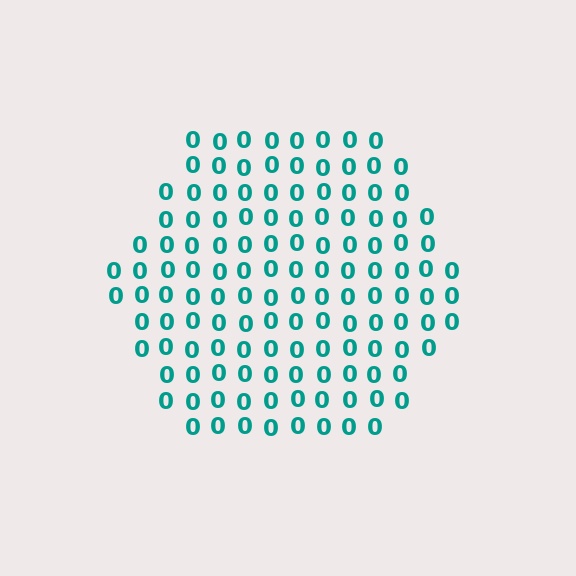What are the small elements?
The small elements are digit 0's.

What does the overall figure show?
The overall figure shows a hexagon.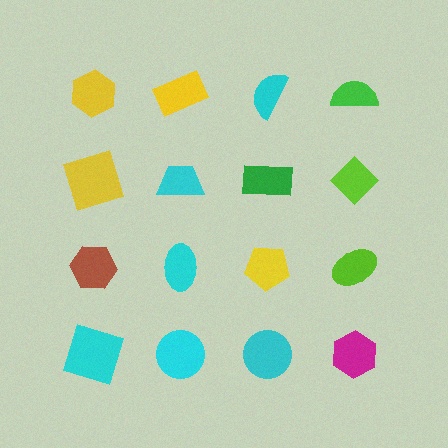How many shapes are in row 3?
4 shapes.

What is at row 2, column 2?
A cyan trapezoid.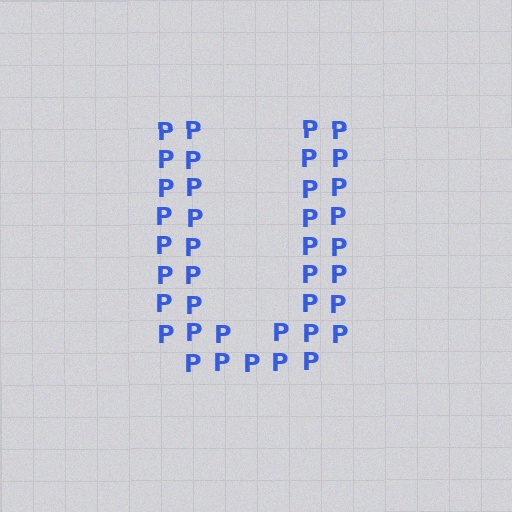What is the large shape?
The large shape is the letter U.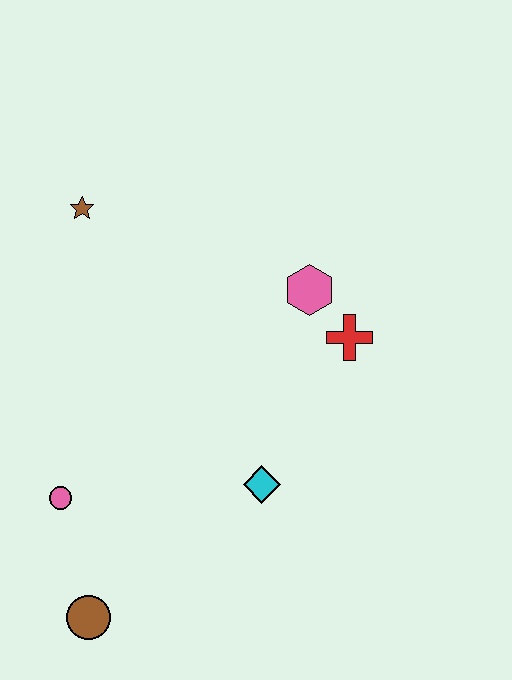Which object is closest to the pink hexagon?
The red cross is closest to the pink hexagon.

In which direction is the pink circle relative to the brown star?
The pink circle is below the brown star.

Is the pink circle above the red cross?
No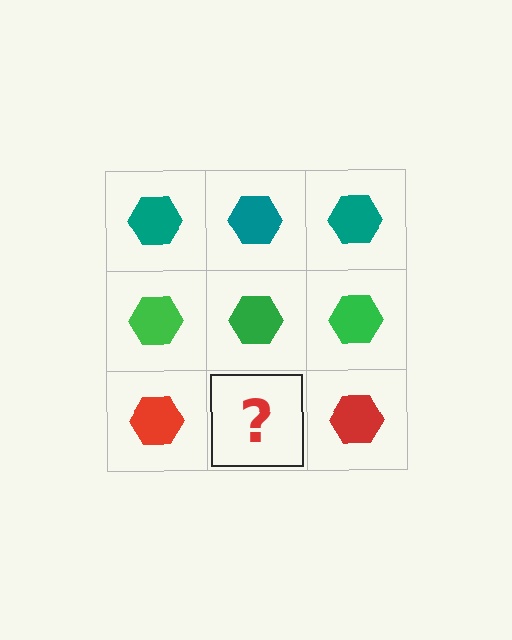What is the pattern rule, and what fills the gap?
The rule is that each row has a consistent color. The gap should be filled with a red hexagon.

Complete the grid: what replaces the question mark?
The question mark should be replaced with a red hexagon.